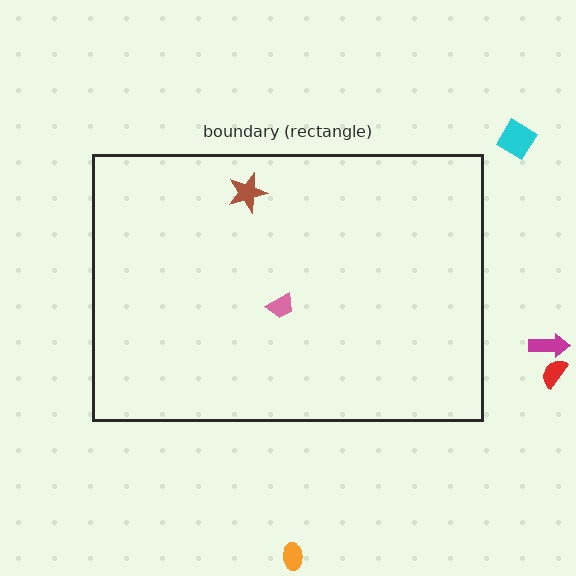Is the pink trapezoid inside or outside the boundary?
Inside.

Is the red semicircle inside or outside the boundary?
Outside.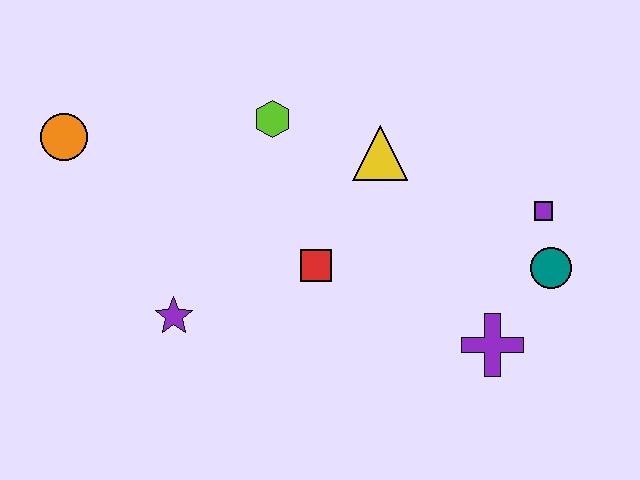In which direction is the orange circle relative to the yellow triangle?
The orange circle is to the left of the yellow triangle.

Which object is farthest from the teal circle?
The orange circle is farthest from the teal circle.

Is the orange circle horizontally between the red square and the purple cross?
No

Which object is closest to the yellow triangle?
The lime hexagon is closest to the yellow triangle.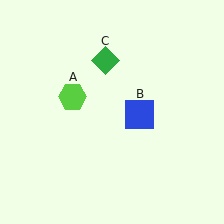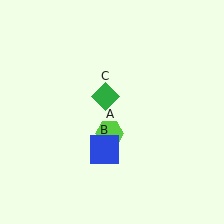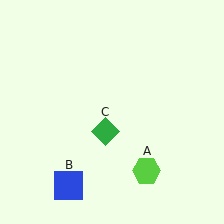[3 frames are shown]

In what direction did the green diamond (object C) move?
The green diamond (object C) moved down.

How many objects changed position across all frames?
3 objects changed position: lime hexagon (object A), blue square (object B), green diamond (object C).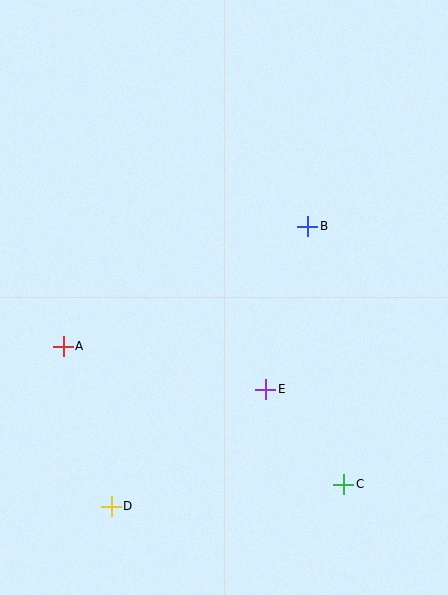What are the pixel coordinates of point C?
Point C is at (344, 484).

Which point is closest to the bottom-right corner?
Point C is closest to the bottom-right corner.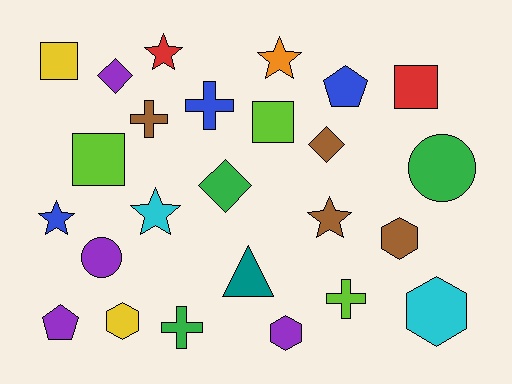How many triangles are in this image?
There is 1 triangle.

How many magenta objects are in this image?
There are no magenta objects.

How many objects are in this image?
There are 25 objects.